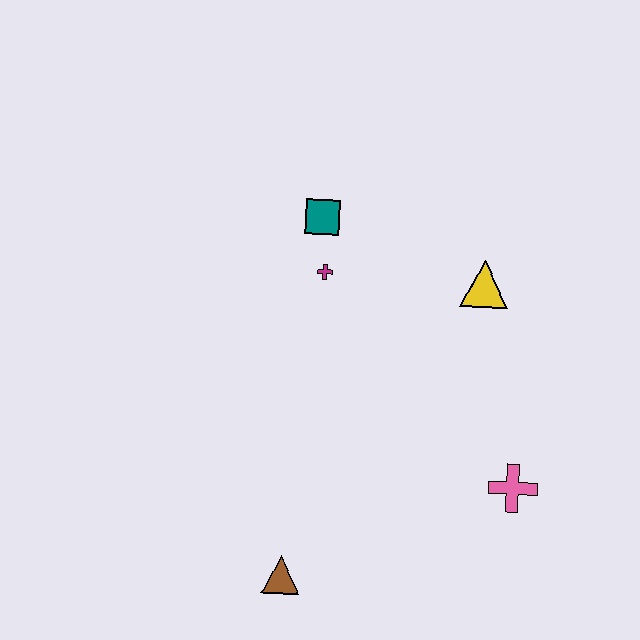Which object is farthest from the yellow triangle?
The brown triangle is farthest from the yellow triangle.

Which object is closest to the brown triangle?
The pink cross is closest to the brown triangle.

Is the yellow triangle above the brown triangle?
Yes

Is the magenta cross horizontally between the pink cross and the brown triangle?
Yes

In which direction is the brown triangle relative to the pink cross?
The brown triangle is to the left of the pink cross.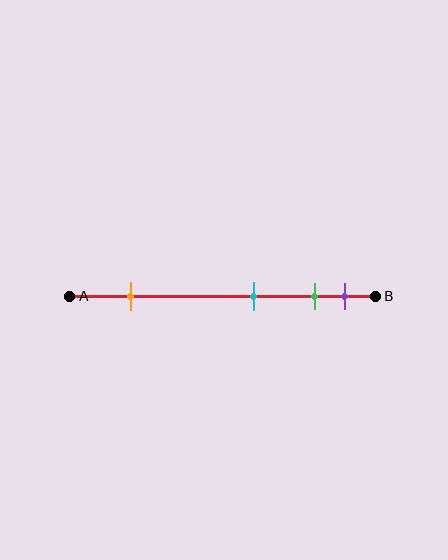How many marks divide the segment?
There are 4 marks dividing the segment.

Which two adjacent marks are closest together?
The green and purple marks are the closest adjacent pair.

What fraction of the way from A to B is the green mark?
The green mark is approximately 80% (0.8) of the way from A to B.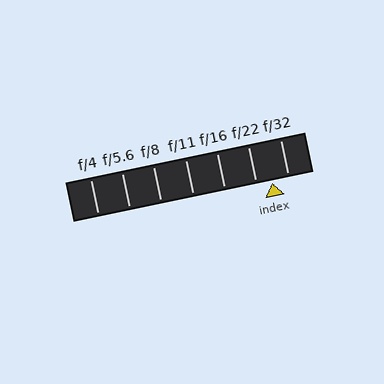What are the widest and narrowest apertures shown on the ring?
The widest aperture shown is f/4 and the narrowest is f/32.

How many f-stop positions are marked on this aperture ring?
There are 7 f-stop positions marked.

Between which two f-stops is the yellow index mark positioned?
The index mark is between f/22 and f/32.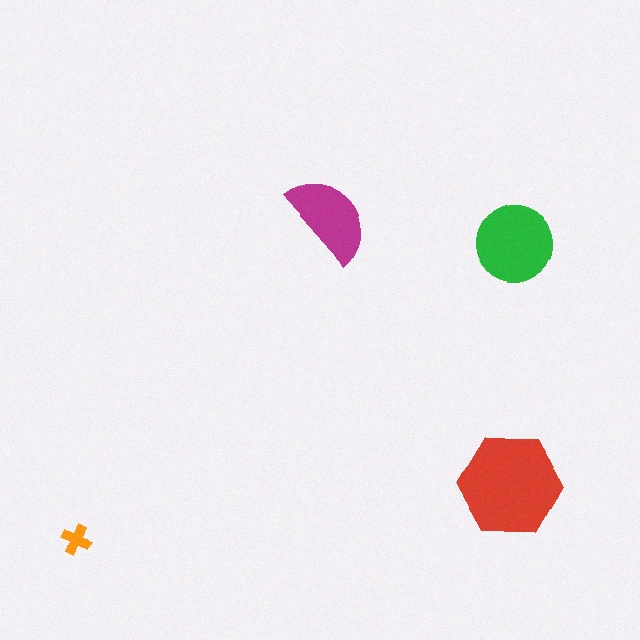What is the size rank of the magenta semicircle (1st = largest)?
3rd.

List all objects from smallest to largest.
The orange cross, the magenta semicircle, the green circle, the red hexagon.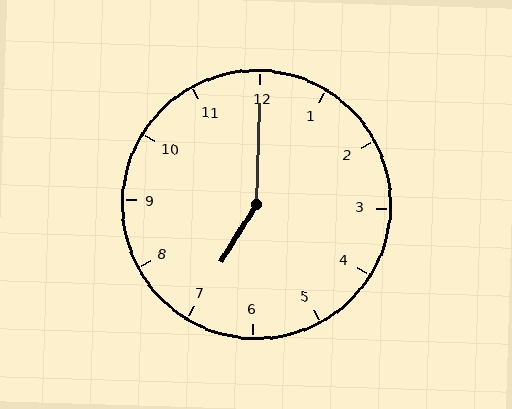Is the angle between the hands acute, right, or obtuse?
It is obtuse.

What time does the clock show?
7:00.